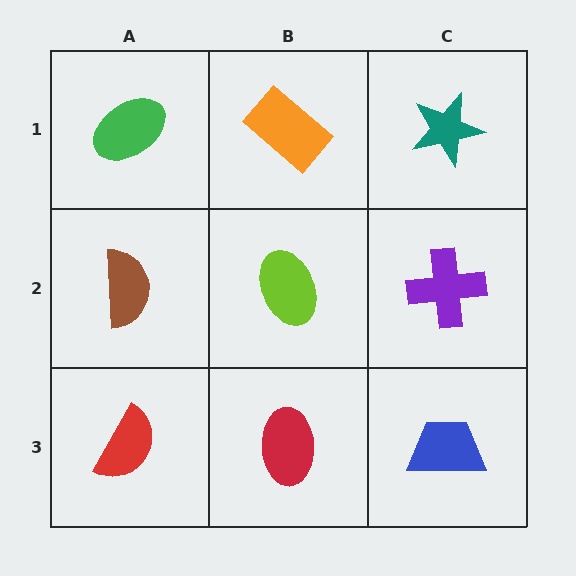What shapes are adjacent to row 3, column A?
A brown semicircle (row 2, column A), a red ellipse (row 3, column B).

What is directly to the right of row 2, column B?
A purple cross.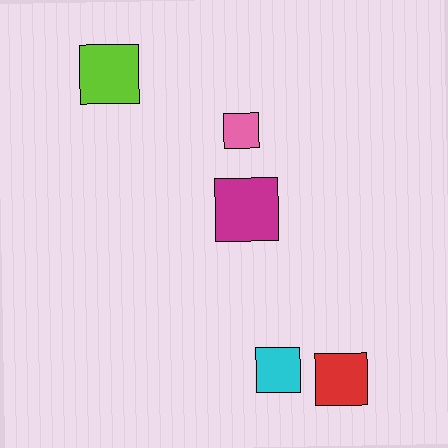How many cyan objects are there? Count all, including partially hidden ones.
There is 1 cyan object.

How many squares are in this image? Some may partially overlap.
There are 5 squares.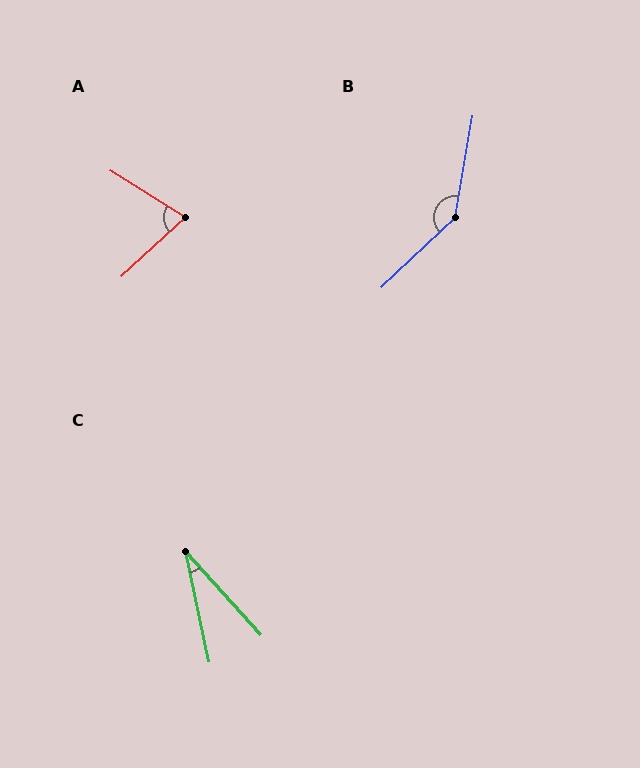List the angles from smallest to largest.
C (30°), A (75°), B (143°).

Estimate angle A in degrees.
Approximately 75 degrees.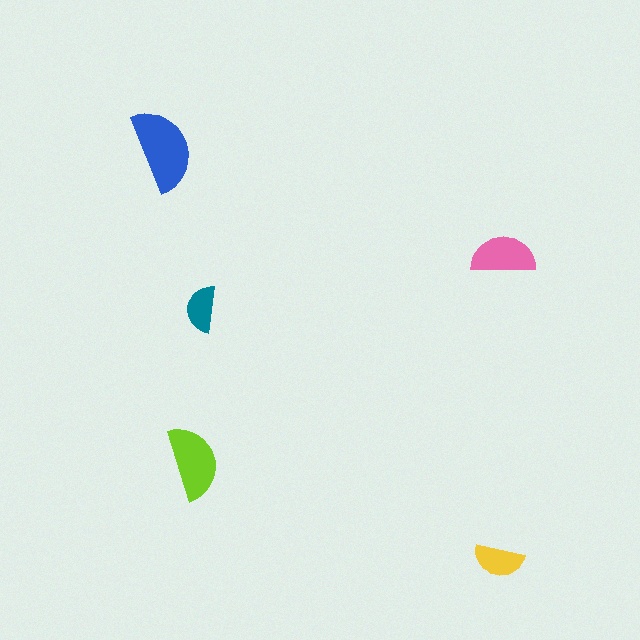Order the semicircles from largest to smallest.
the blue one, the lime one, the pink one, the yellow one, the teal one.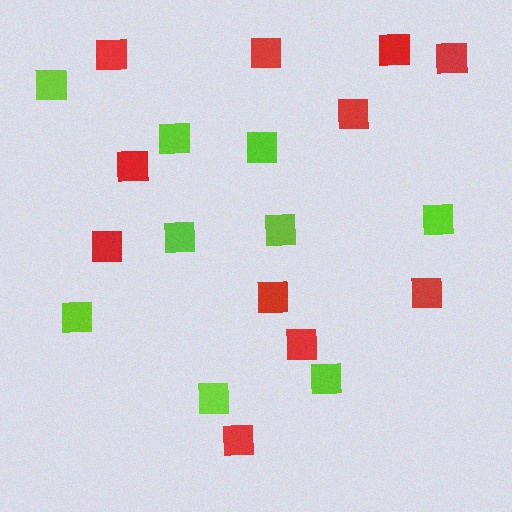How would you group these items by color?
There are 2 groups: one group of red squares (11) and one group of lime squares (9).